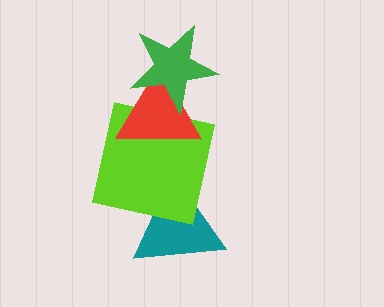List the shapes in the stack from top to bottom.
From top to bottom: the green star, the red triangle, the lime square, the teal triangle.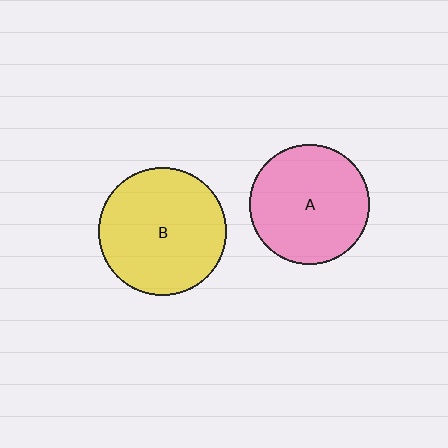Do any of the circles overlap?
No, none of the circles overlap.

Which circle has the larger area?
Circle B (yellow).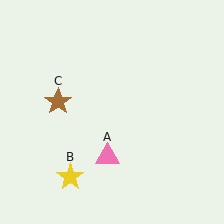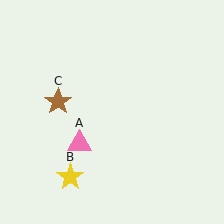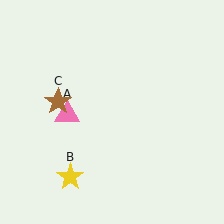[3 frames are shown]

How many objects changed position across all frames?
1 object changed position: pink triangle (object A).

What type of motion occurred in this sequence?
The pink triangle (object A) rotated clockwise around the center of the scene.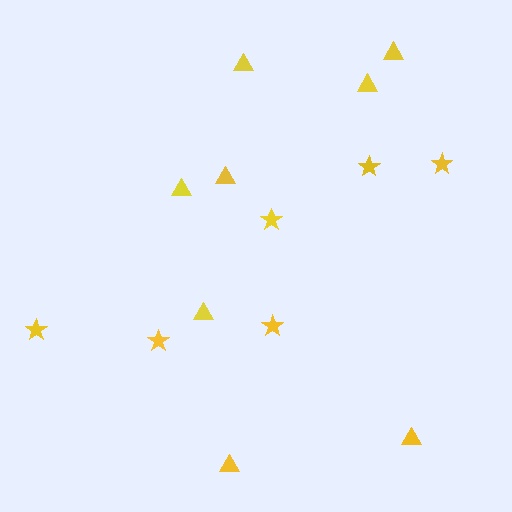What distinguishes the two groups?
There are 2 groups: one group of triangles (8) and one group of stars (6).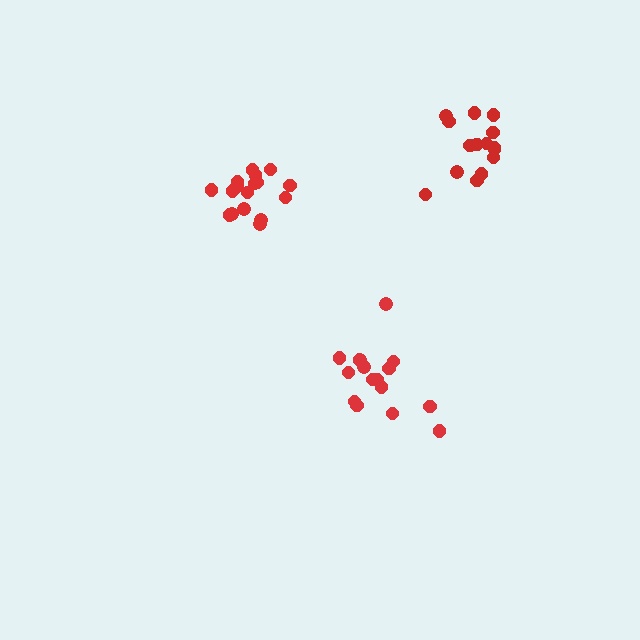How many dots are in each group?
Group 1: 17 dots, Group 2: 16 dots, Group 3: 16 dots (49 total).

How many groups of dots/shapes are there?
There are 3 groups.